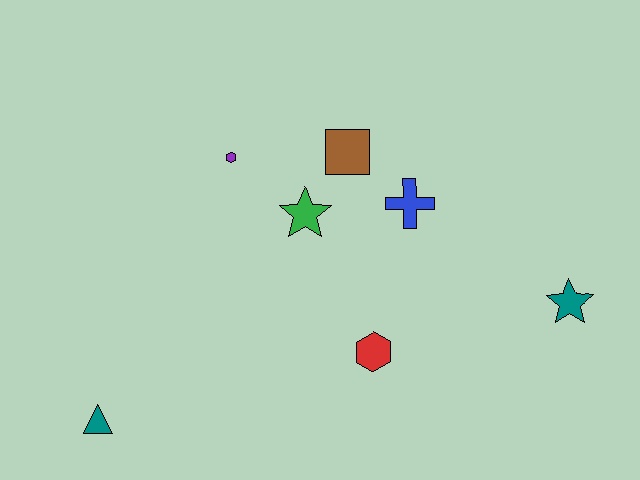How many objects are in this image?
There are 7 objects.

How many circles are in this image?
There are no circles.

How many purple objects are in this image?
There is 1 purple object.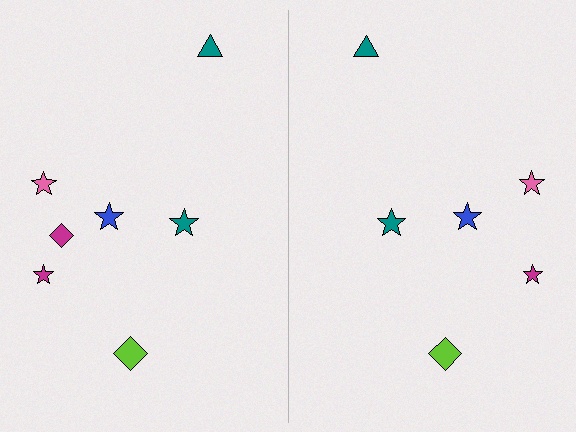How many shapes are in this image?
There are 13 shapes in this image.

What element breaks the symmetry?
A magenta diamond is missing from the right side.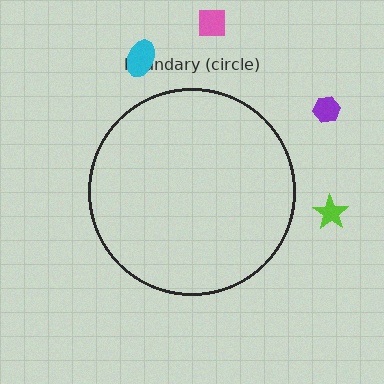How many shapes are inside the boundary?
0 inside, 4 outside.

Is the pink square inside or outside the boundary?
Outside.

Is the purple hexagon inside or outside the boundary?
Outside.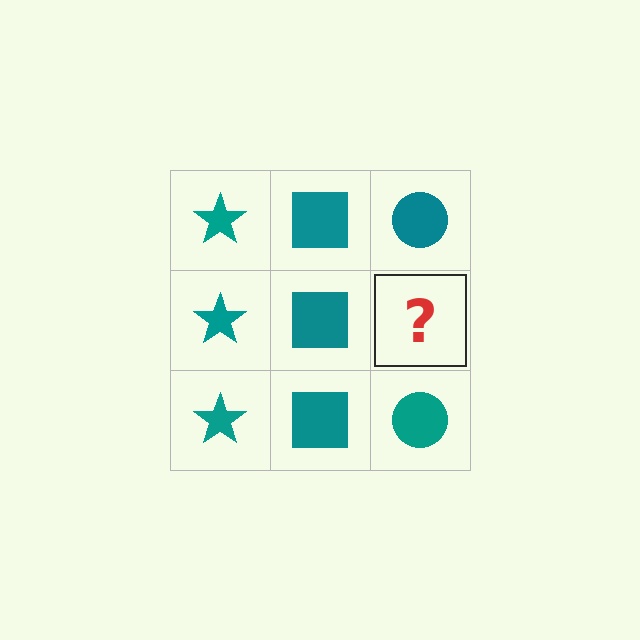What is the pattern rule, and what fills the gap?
The rule is that each column has a consistent shape. The gap should be filled with a teal circle.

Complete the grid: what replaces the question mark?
The question mark should be replaced with a teal circle.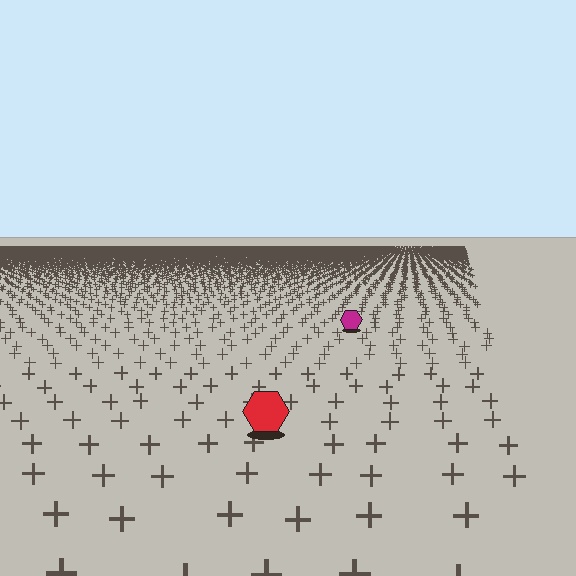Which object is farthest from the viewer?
The magenta hexagon is farthest from the viewer. It appears smaller and the ground texture around it is denser.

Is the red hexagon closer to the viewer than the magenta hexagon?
Yes. The red hexagon is closer — you can tell from the texture gradient: the ground texture is coarser near it.